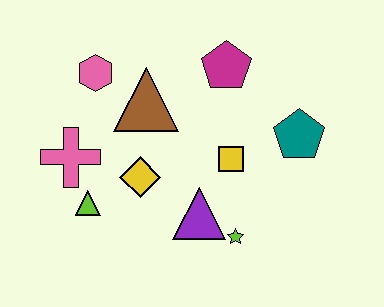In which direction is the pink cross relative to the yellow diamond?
The pink cross is to the left of the yellow diamond.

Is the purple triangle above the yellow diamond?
No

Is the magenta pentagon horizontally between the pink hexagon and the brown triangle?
No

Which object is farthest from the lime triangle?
The teal pentagon is farthest from the lime triangle.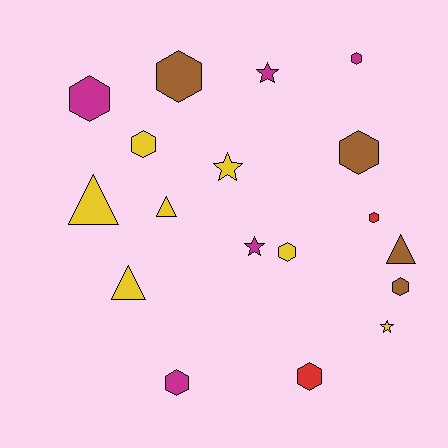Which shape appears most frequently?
Hexagon, with 10 objects.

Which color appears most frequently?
Yellow, with 7 objects.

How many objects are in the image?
There are 18 objects.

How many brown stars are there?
There are no brown stars.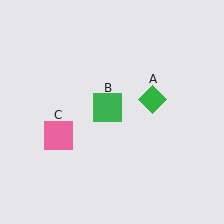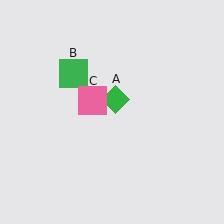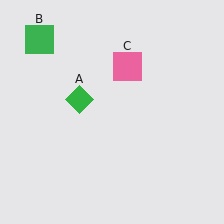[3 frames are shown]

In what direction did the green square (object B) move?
The green square (object B) moved up and to the left.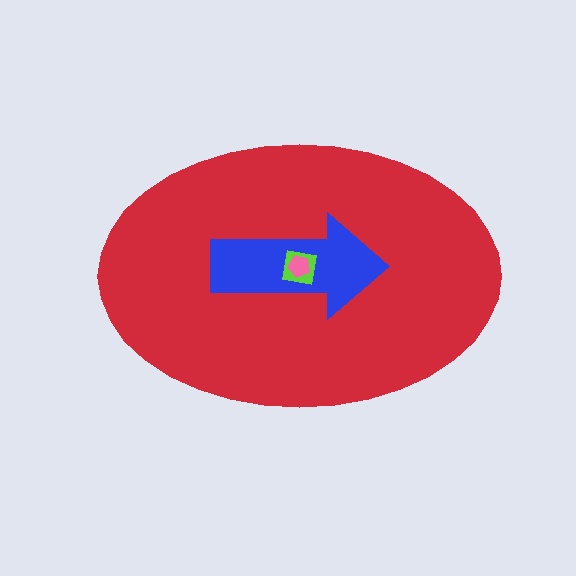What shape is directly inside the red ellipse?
The blue arrow.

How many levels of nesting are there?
4.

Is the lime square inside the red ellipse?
Yes.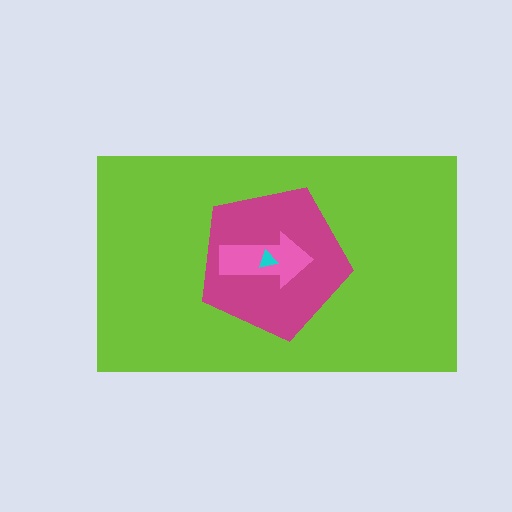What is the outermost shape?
The lime rectangle.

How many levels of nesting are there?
4.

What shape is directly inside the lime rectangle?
The magenta pentagon.